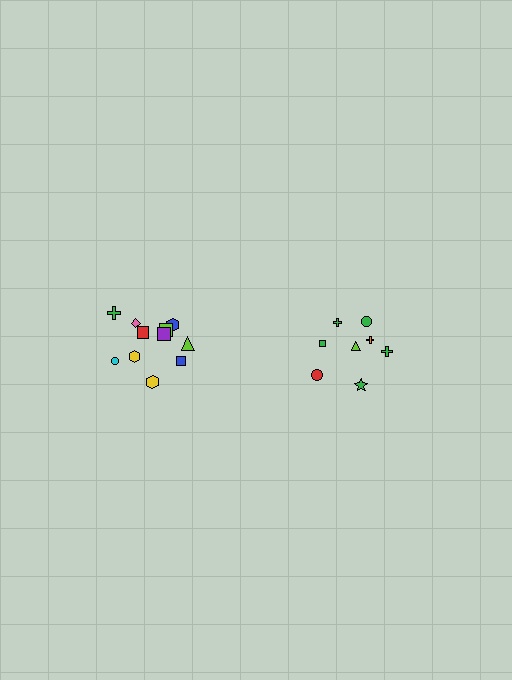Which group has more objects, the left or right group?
The left group.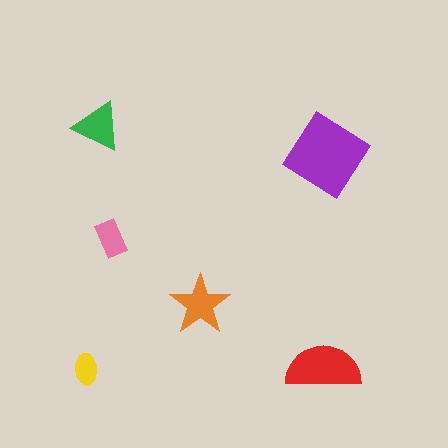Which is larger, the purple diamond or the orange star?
The purple diamond.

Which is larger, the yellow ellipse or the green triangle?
The green triangle.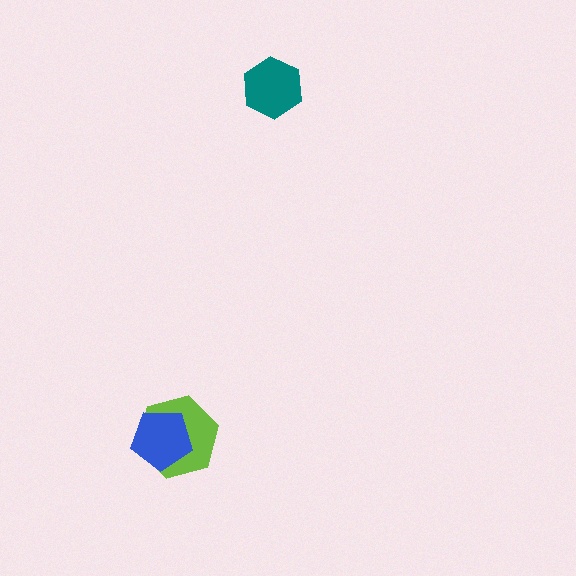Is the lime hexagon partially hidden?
Yes, it is partially covered by another shape.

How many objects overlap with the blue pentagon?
1 object overlaps with the blue pentagon.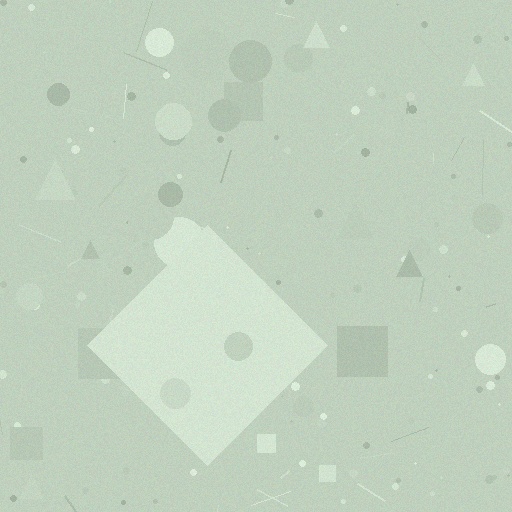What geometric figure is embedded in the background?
A diamond is embedded in the background.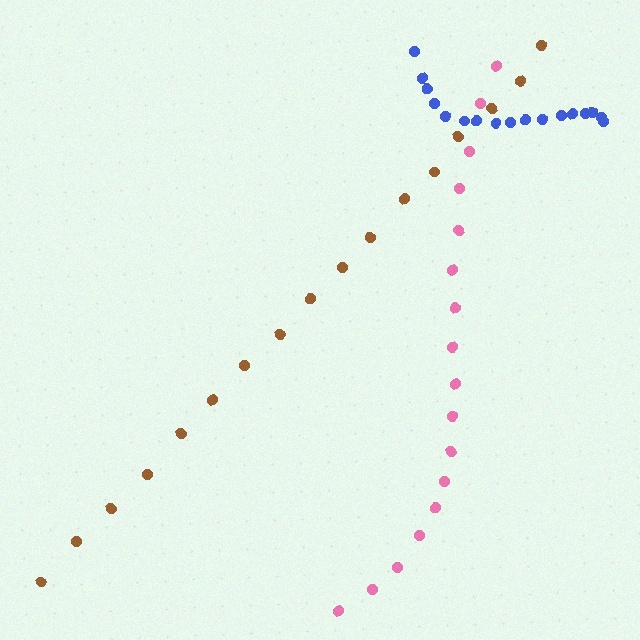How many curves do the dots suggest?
There are 3 distinct paths.